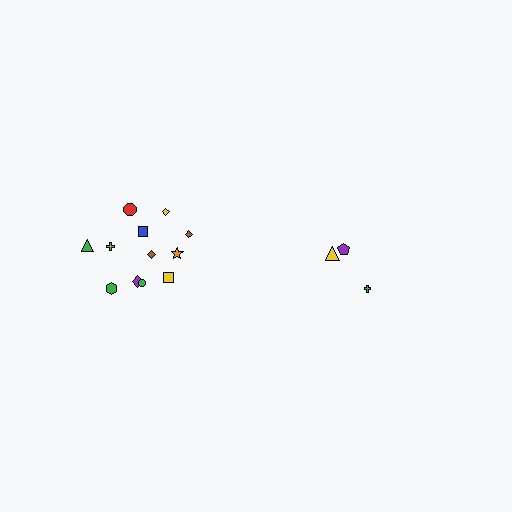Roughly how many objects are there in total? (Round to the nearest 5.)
Roughly 15 objects in total.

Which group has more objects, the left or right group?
The left group.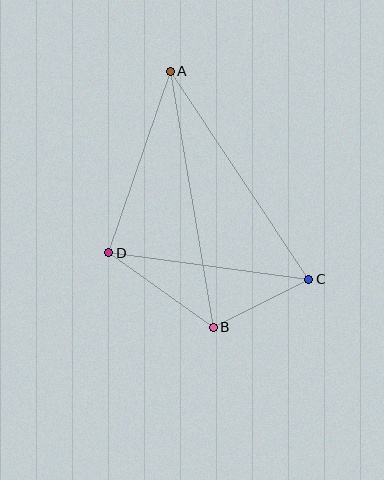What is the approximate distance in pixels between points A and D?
The distance between A and D is approximately 192 pixels.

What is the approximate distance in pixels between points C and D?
The distance between C and D is approximately 202 pixels.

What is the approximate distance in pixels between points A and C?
The distance between A and C is approximately 250 pixels.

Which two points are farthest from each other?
Points A and B are farthest from each other.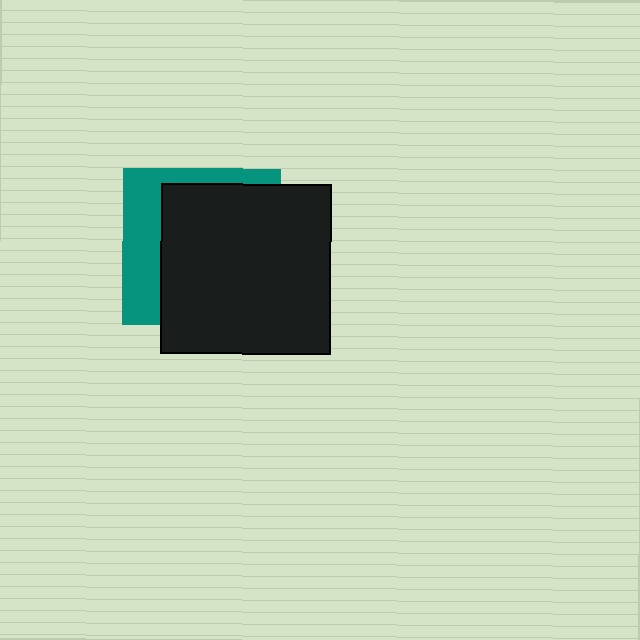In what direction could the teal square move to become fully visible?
The teal square could move left. That would shift it out from behind the black square entirely.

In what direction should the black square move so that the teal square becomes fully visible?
The black square should move right. That is the shortest direction to clear the overlap and leave the teal square fully visible.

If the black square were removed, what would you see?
You would see the complete teal square.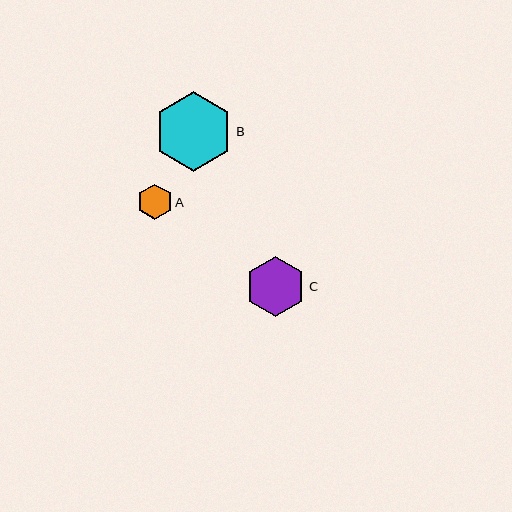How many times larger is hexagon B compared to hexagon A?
Hexagon B is approximately 2.2 times the size of hexagon A.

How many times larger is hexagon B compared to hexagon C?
Hexagon B is approximately 1.3 times the size of hexagon C.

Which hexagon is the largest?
Hexagon B is the largest with a size of approximately 80 pixels.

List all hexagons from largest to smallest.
From largest to smallest: B, C, A.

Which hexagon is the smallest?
Hexagon A is the smallest with a size of approximately 36 pixels.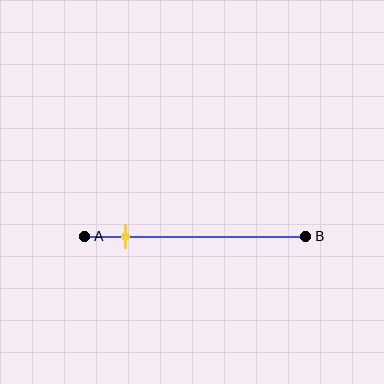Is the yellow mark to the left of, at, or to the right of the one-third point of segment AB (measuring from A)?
The yellow mark is to the left of the one-third point of segment AB.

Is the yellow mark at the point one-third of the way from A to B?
No, the mark is at about 20% from A, not at the 33% one-third point.